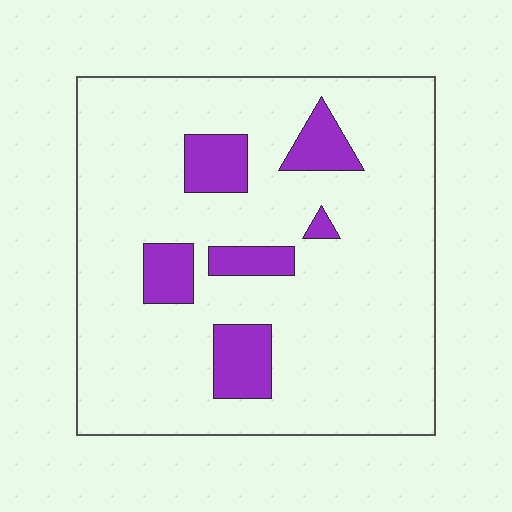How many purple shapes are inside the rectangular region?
6.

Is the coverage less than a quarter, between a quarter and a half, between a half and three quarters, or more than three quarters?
Less than a quarter.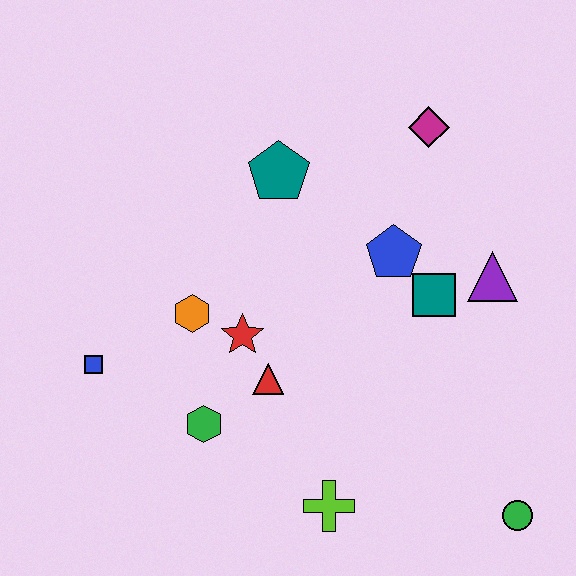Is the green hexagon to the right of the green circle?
No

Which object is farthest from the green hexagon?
The magenta diamond is farthest from the green hexagon.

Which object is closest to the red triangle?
The red star is closest to the red triangle.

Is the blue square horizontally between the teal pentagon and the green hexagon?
No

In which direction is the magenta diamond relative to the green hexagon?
The magenta diamond is above the green hexagon.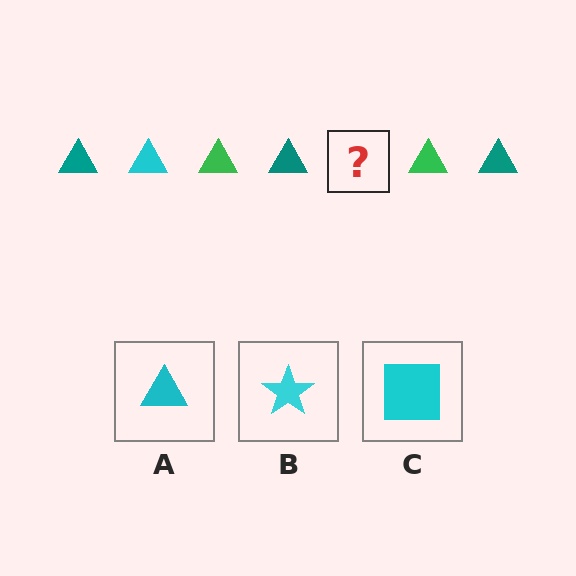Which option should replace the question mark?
Option A.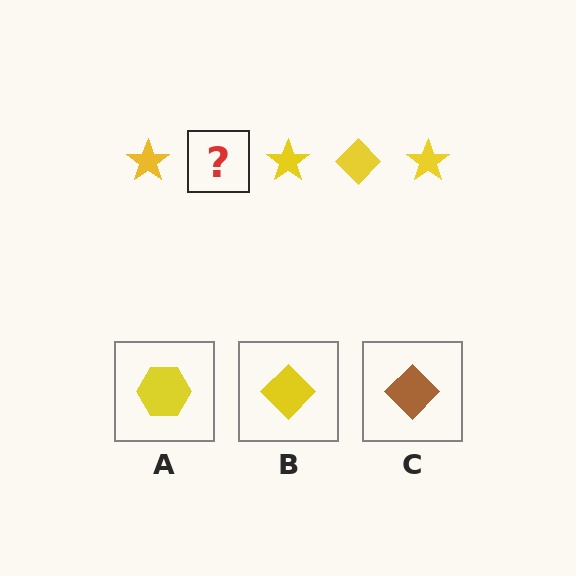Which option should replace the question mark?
Option B.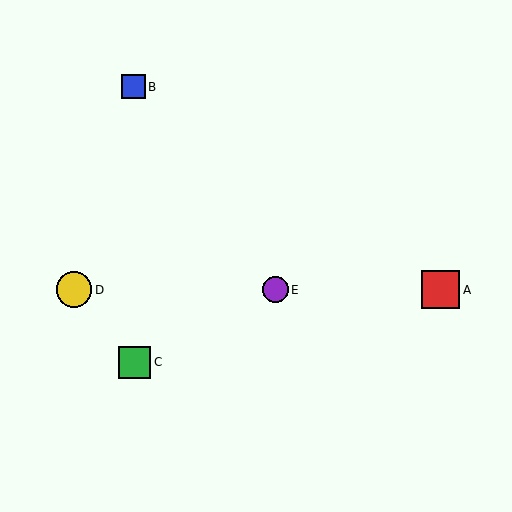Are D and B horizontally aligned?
No, D is at y≈290 and B is at y≈87.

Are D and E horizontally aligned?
Yes, both are at y≈290.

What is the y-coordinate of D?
Object D is at y≈290.